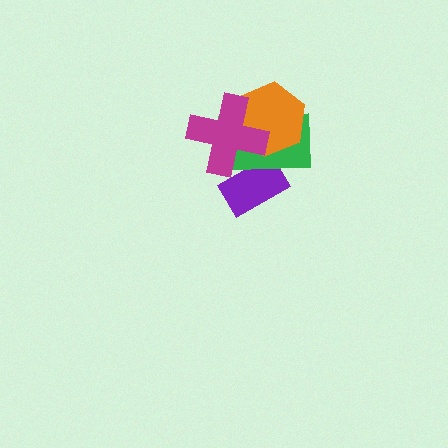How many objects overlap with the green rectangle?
3 objects overlap with the green rectangle.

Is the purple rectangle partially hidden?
Yes, it is partially covered by another shape.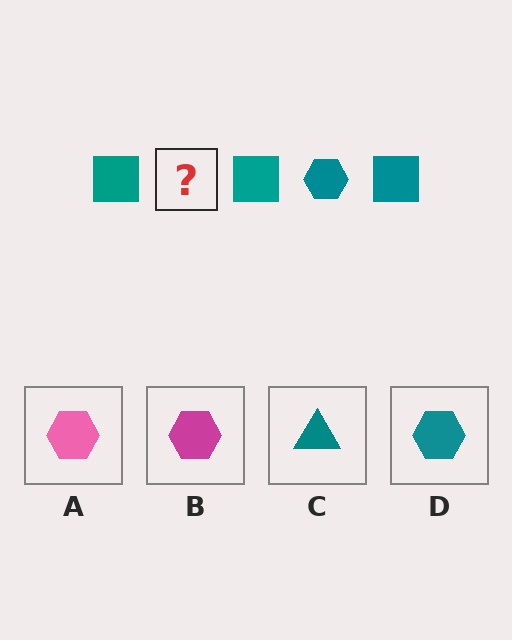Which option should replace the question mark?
Option D.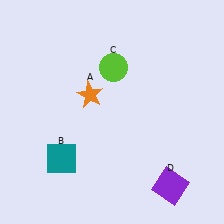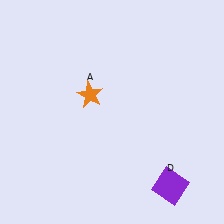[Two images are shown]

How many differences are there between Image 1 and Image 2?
There are 2 differences between the two images.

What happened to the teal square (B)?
The teal square (B) was removed in Image 2. It was in the bottom-left area of Image 1.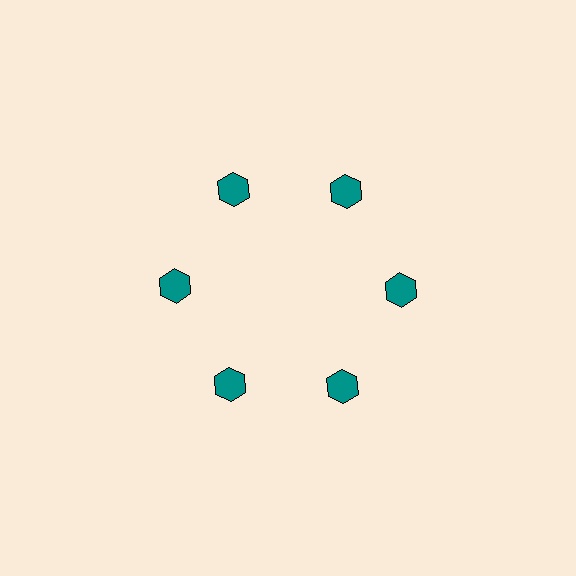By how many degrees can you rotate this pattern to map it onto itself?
The pattern maps onto itself every 60 degrees of rotation.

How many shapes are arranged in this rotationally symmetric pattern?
There are 6 shapes, arranged in 6 groups of 1.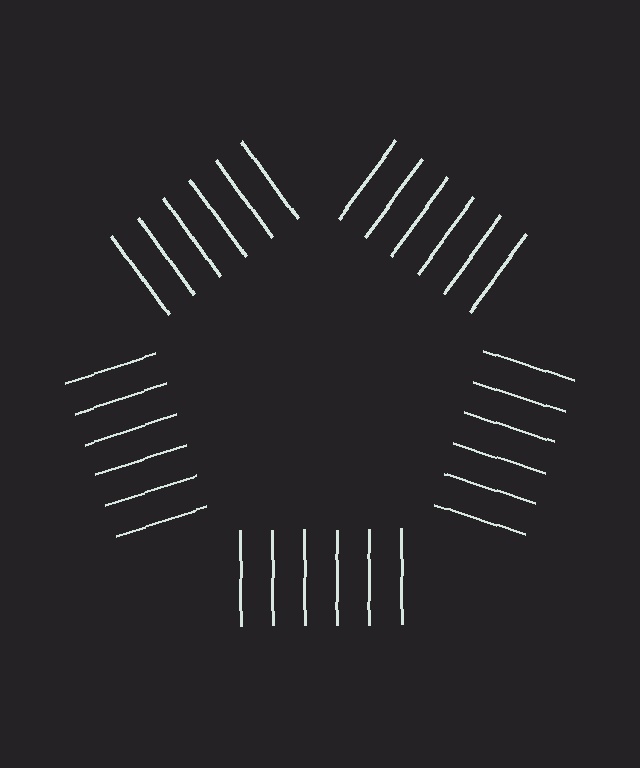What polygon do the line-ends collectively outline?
An illusory pentagon — the line segments terminate on its edges but no continuous stroke is drawn.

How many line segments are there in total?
30 — 6 along each of the 5 edges.